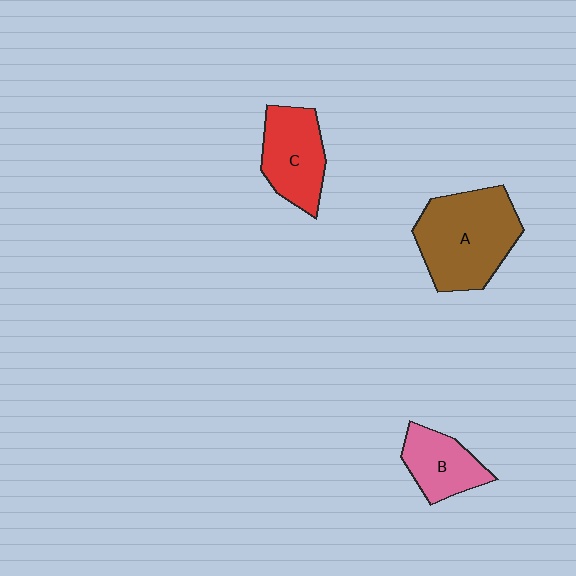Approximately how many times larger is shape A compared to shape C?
Approximately 1.5 times.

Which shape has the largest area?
Shape A (brown).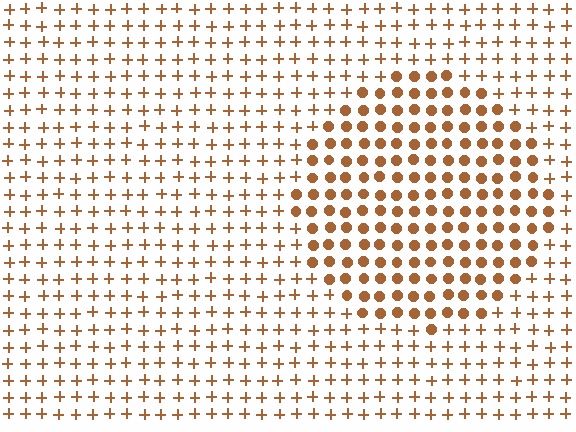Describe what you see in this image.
The image is filled with small brown elements arranged in a uniform grid. A circle-shaped region contains circles, while the surrounding area contains plus signs. The boundary is defined purely by the change in element shape.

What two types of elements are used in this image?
The image uses circles inside the circle region and plus signs outside it.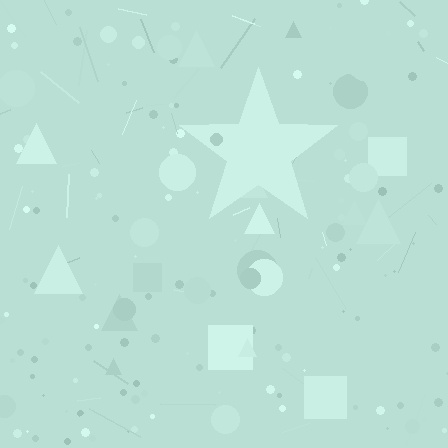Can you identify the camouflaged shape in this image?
The camouflaged shape is a star.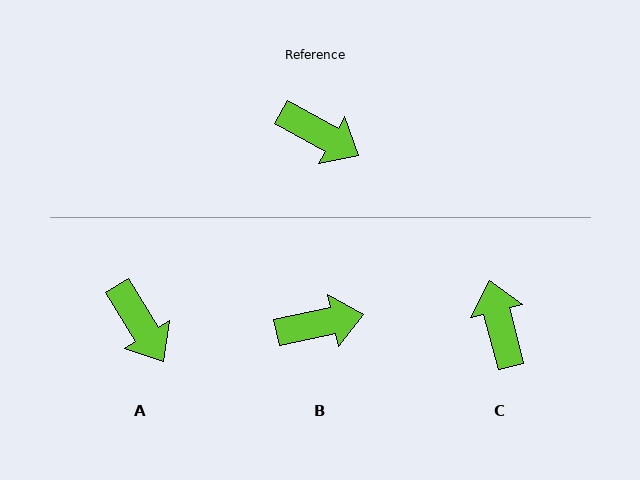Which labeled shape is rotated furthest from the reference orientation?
C, about 133 degrees away.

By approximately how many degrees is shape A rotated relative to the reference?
Approximately 29 degrees clockwise.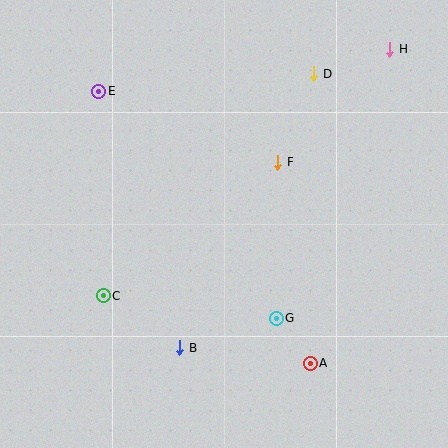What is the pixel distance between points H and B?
The distance between H and B is 365 pixels.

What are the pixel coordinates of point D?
Point D is at (314, 74).